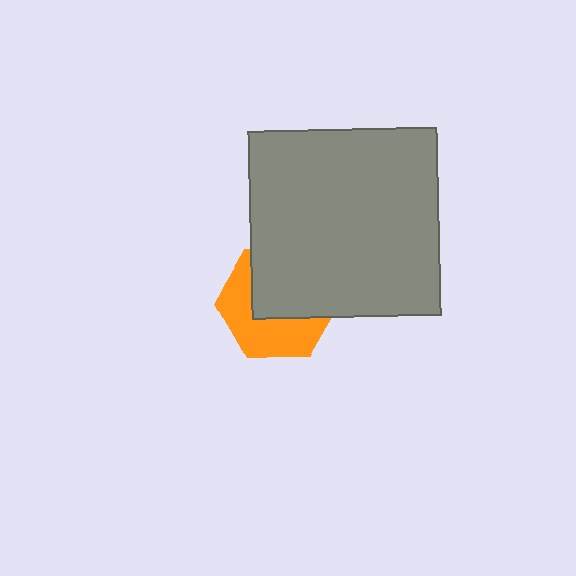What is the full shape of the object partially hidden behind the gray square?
The partially hidden object is an orange hexagon.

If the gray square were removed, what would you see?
You would see the complete orange hexagon.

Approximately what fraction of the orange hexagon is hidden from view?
Roughly 52% of the orange hexagon is hidden behind the gray square.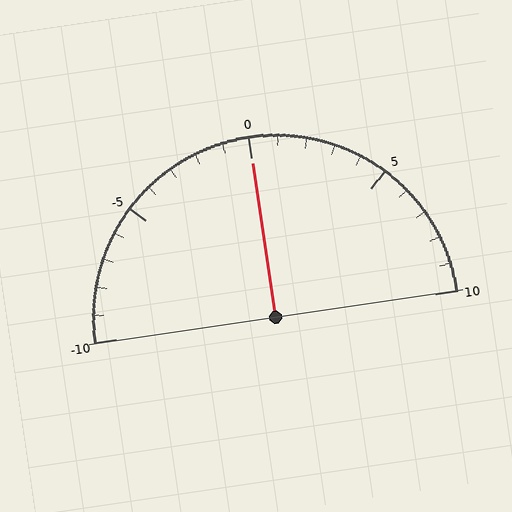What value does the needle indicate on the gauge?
The needle indicates approximately 0.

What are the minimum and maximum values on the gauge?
The gauge ranges from -10 to 10.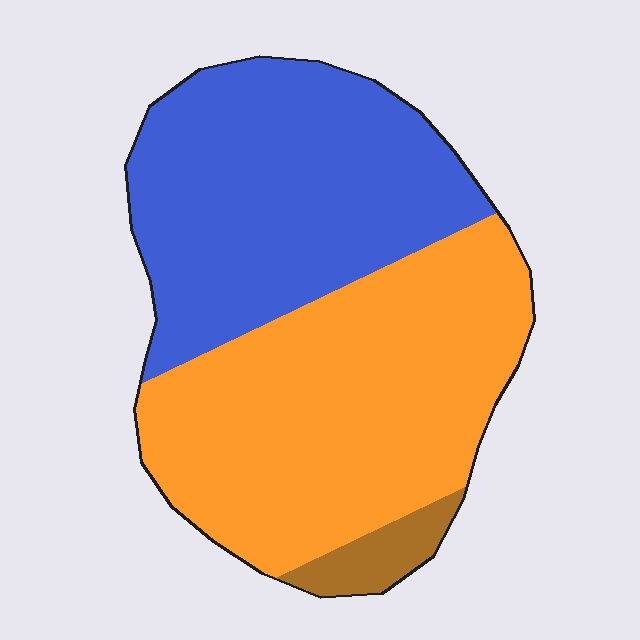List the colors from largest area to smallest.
From largest to smallest: orange, blue, brown.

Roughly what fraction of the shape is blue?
Blue covers about 45% of the shape.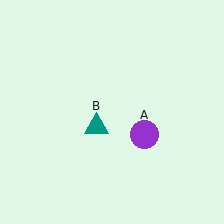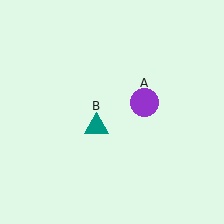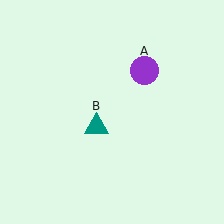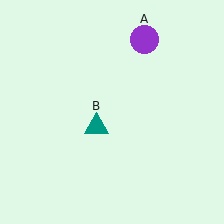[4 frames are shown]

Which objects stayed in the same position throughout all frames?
Teal triangle (object B) remained stationary.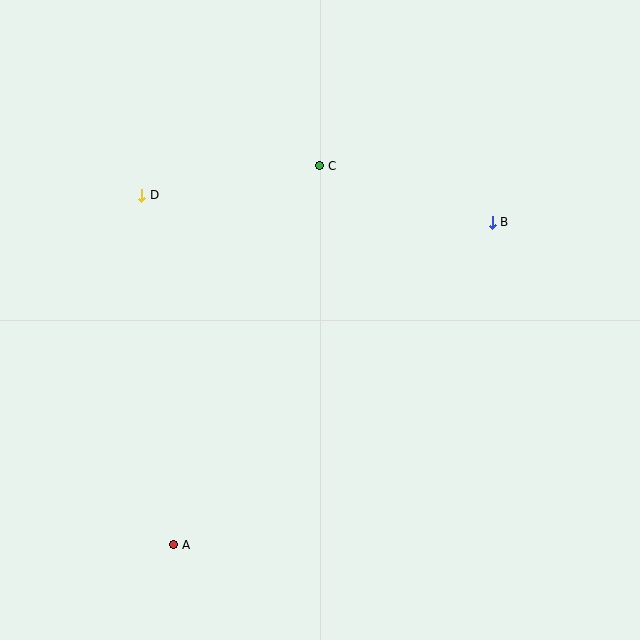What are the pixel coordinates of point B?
Point B is at (492, 222).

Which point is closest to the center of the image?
Point C at (320, 166) is closest to the center.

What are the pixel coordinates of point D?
Point D is at (142, 195).